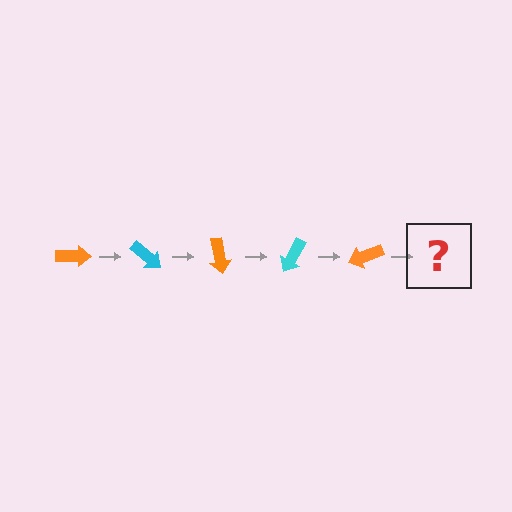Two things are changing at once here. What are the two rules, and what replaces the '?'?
The two rules are that it rotates 40 degrees each step and the color cycles through orange and cyan. The '?' should be a cyan arrow, rotated 200 degrees from the start.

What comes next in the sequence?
The next element should be a cyan arrow, rotated 200 degrees from the start.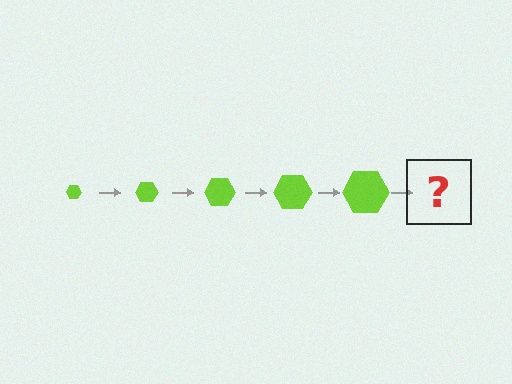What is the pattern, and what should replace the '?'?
The pattern is that the hexagon gets progressively larger each step. The '?' should be a lime hexagon, larger than the previous one.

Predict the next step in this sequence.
The next step is a lime hexagon, larger than the previous one.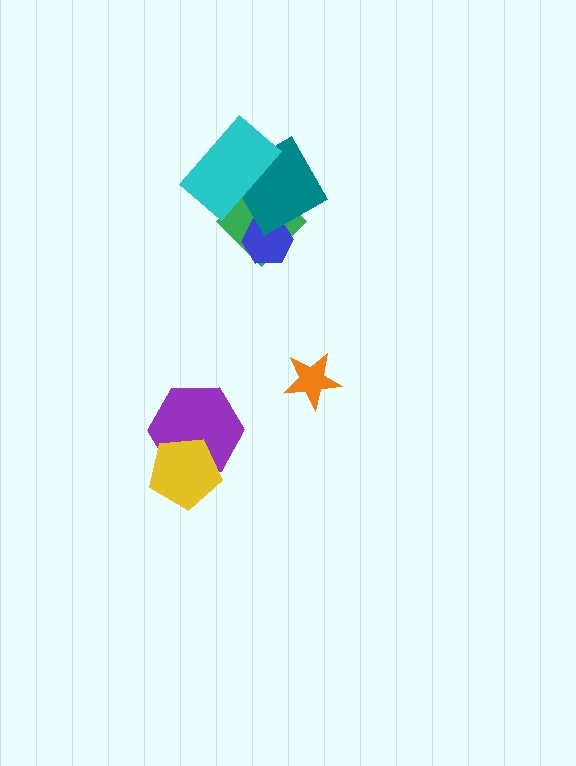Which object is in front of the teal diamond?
The cyan rectangle is in front of the teal diamond.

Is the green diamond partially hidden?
Yes, it is partially covered by another shape.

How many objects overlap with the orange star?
0 objects overlap with the orange star.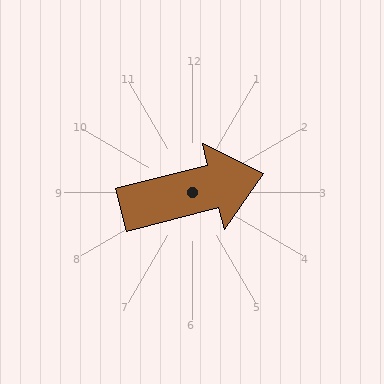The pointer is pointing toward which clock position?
Roughly 3 o'clock.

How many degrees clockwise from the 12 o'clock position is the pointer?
Approximately 76 degrees.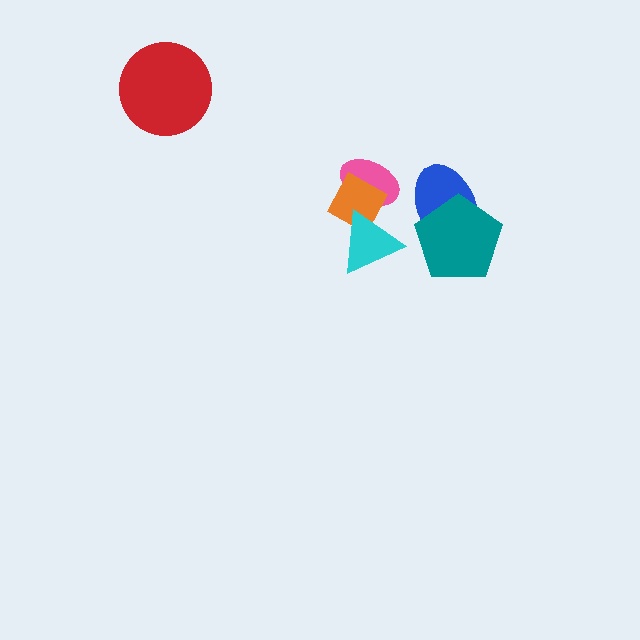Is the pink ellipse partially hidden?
Yes, it is partially covered by another shape.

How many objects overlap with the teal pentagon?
1 object overlaps with the teal pentagon.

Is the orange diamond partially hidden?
Yes, it is partially covered by another shape.